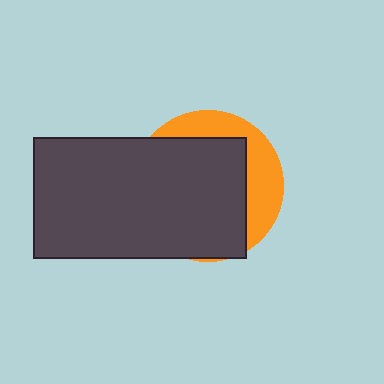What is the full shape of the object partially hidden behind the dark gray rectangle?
The partially hidden object is an orange circle.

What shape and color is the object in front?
The object in front is a dark gray rectangle.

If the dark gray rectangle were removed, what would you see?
You would see the complete orange circle.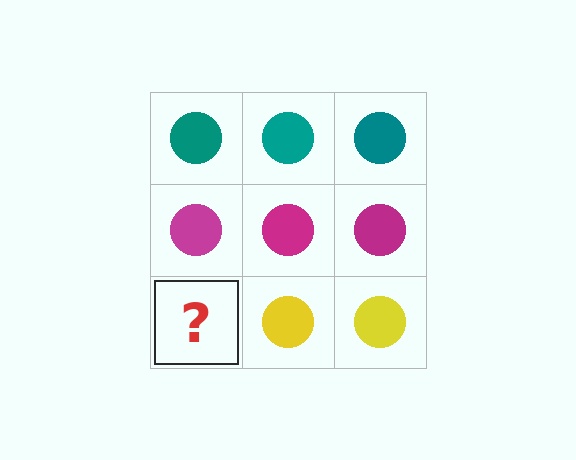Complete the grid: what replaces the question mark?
The question mark should be replaced with a yellow circle.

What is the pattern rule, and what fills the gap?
The rule is that each row has a consistent color. The gap should be filled with a yellow circle.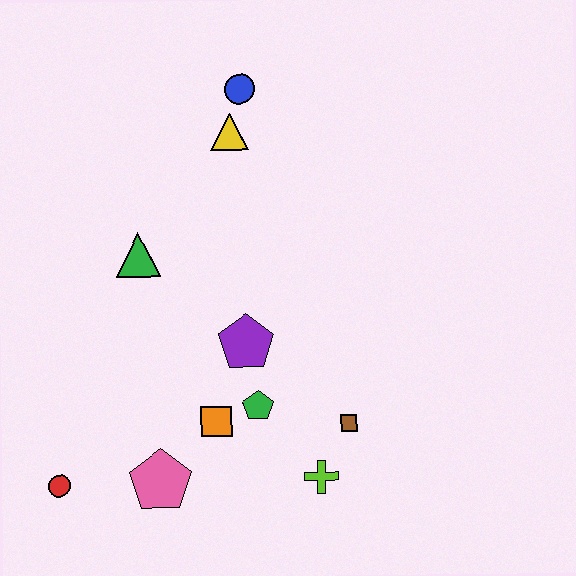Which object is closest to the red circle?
The pink pentagon is closest to the red circle.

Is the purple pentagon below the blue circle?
Yes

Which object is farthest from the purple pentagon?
The blue circle is farthest from the purple pentagon.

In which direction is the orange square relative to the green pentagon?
The orange square is to the left of the green pentagon.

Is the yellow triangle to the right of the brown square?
No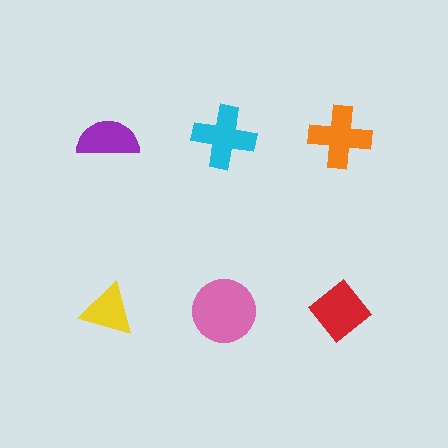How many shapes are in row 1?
3 shapes.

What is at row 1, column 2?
A cyan cross.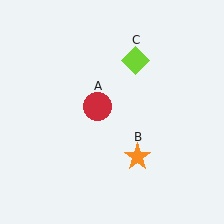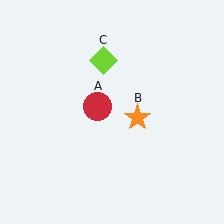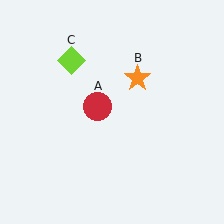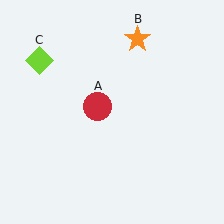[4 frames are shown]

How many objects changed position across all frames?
2 objects changed position: orange star (object B), lime diamond (object C).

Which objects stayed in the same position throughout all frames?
Red circle (object A) remained stationary.